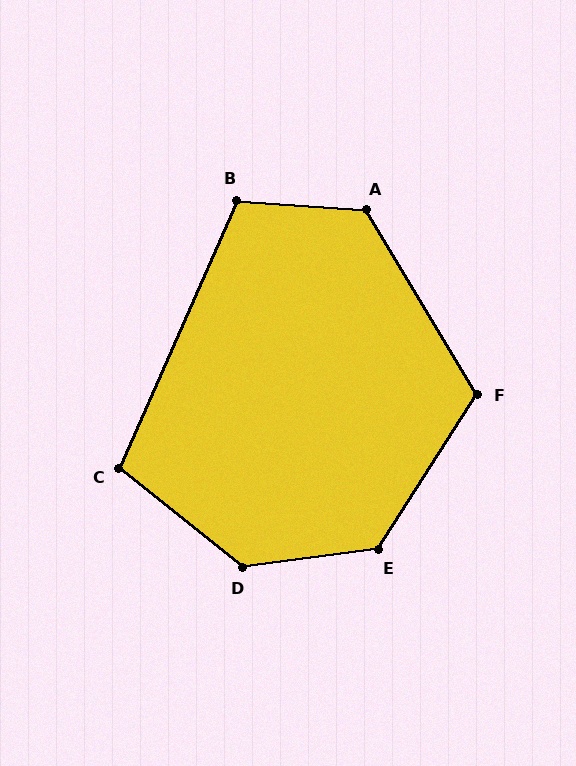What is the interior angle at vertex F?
Approximately 116 degrees (obtuse).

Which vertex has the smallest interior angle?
C, at approximately 105 degrees.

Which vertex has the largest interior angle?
D, at approximately 134 degrees.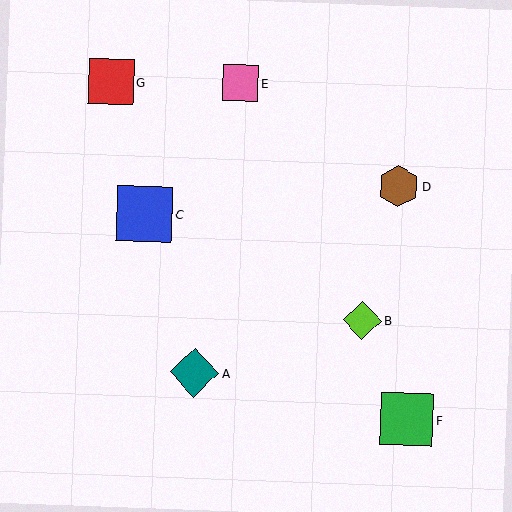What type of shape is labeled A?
Shape A is a teal diamond.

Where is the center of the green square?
The center of the green square is at (407, 419).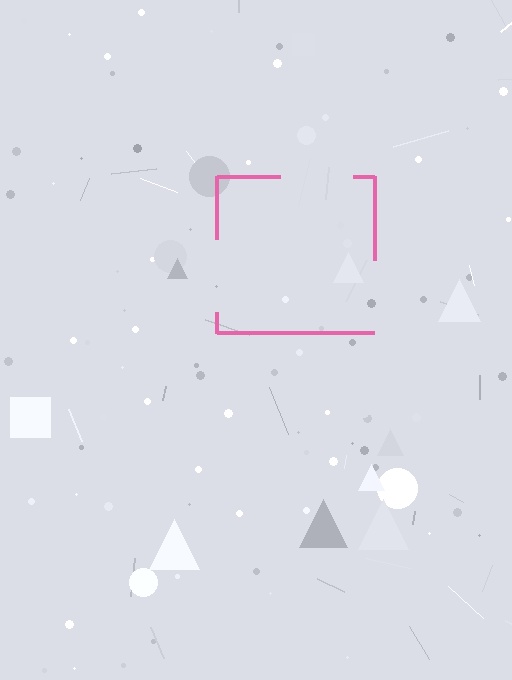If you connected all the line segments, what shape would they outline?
They would outline a square.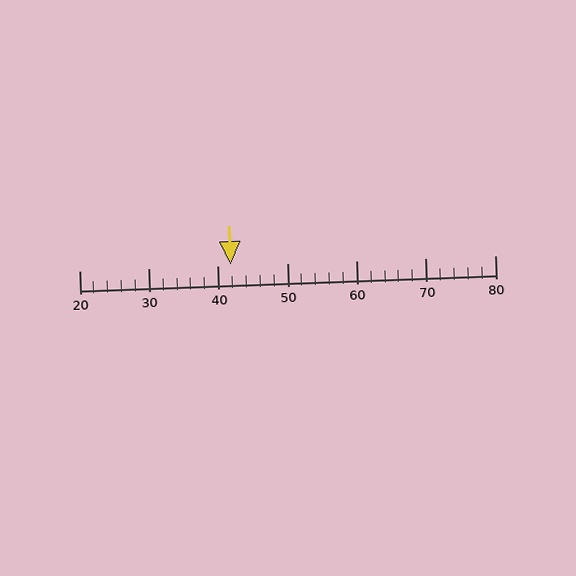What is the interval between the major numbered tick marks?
The major tick marks are spaced 10 units apart.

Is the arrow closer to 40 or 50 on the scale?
The arrow is closer to 40.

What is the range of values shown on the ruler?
The ruler shows values from 20 to 80.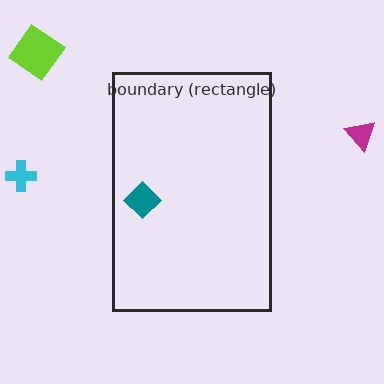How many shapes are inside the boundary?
1 inside, 3 outside.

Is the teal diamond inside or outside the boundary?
Inside.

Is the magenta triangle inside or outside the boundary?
Outside.